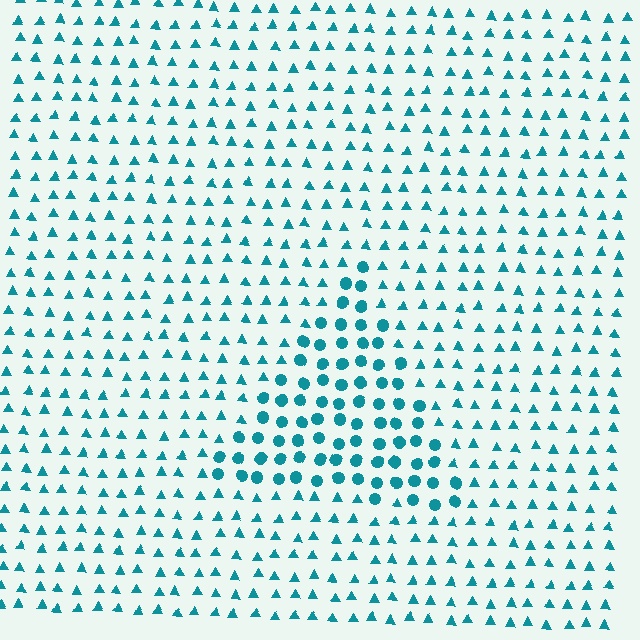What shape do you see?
I see a triangle.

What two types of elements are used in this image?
The image uses circles inside the triangle region and triangles outside it.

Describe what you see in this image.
The image is filled with small teal elements arranged in a uniform grid. A triangle-shaped region contains circles, while the surrounding area contains triangles. The boundary is defined purely by the change in element shape.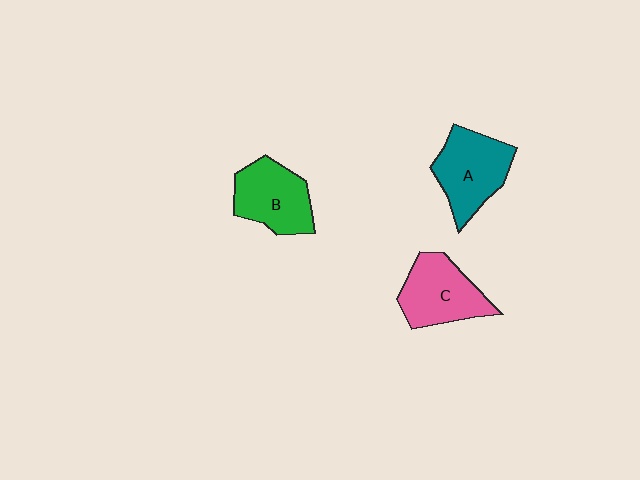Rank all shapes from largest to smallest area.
From largest to smallest: A (teal), C (pink), B (green).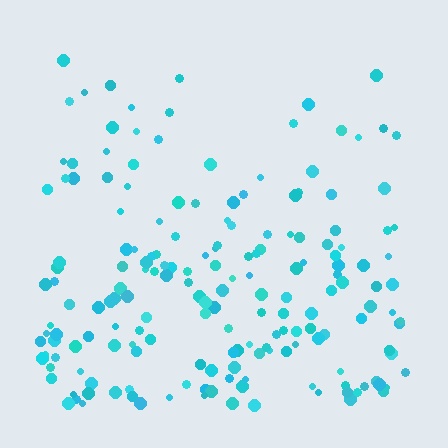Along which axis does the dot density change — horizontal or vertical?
Vertical.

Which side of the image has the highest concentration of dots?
The bottom.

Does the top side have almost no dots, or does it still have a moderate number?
Still a moderate number, just noticeably fewer than the bottom.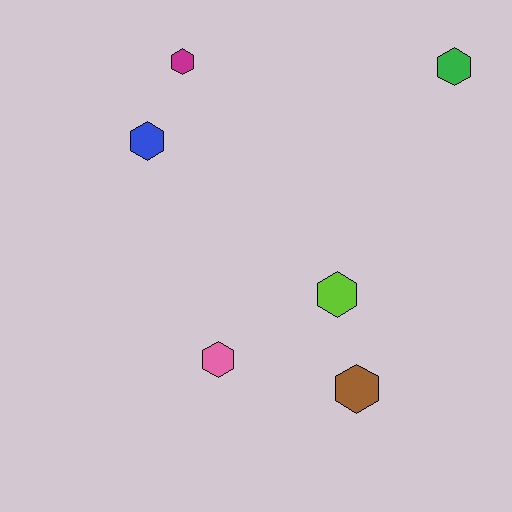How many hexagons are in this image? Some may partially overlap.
There are 6 hexagons.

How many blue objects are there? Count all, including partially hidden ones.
There is 1 blue object.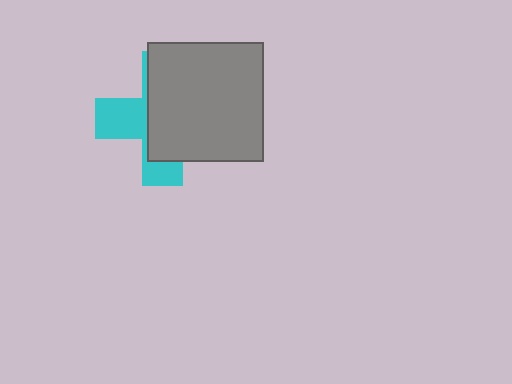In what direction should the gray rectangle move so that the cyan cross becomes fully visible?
The gray rectangle should move right. That is the shortest direction to clear the overlap and leave the cyan cross fully visible.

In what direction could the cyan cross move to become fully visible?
The cyan cross could move left. That would shift it out from behind the gray rectangle entirely.